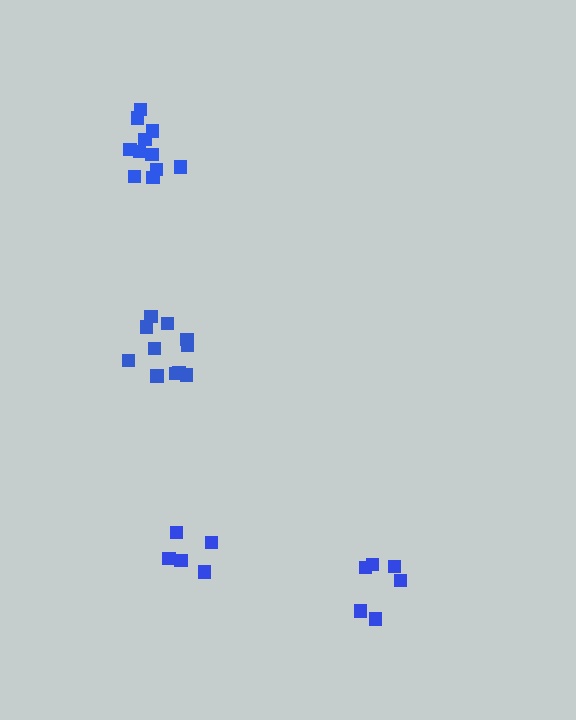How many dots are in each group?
Group 1: 6 dots, Group 2: 11 dots, Group 3: 5 dots, Group 4: 11 dots (33 total).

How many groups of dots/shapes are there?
There are 4 groups.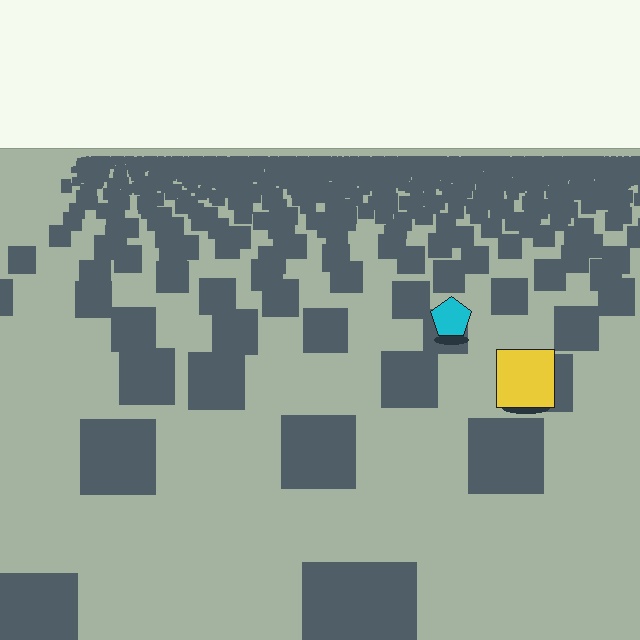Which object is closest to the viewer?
The yellow square is closest. The texture marks near it are larger and more spread out.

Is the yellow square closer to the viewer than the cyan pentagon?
Yes. The yellow square is closer — you can tell from the texture gradient: the ground texture is coarser near it.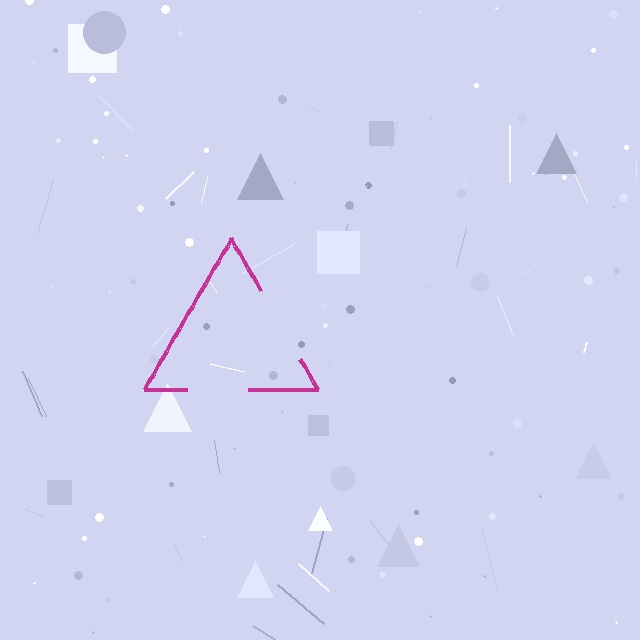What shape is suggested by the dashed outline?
The dashed outline suggests a triangle.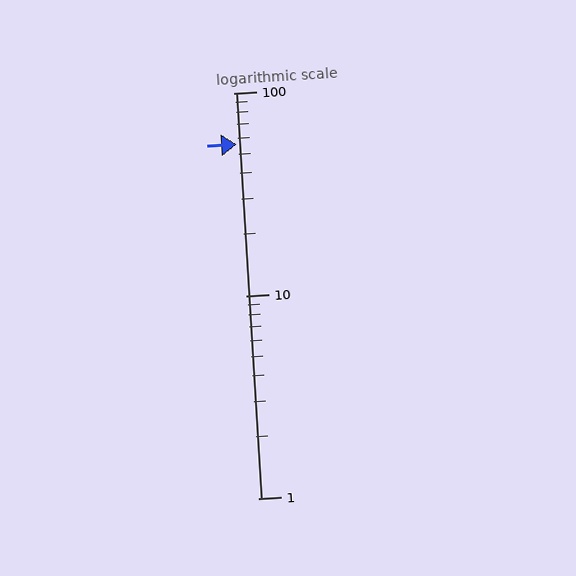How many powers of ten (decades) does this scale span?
The scale spans 2 decades, from 1 to 100.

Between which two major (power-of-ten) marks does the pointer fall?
The pointer is between 10 and 100.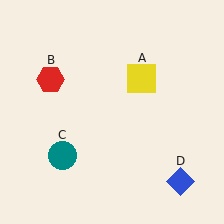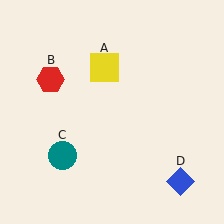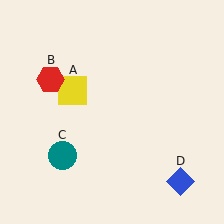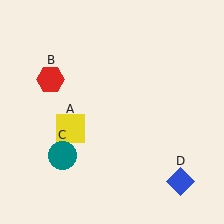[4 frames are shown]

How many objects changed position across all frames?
1 object changed position: yellow square (object A).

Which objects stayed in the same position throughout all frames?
Red hexagon (object B) and teal circle (object C) and blue diamond (object D) remained stationary.